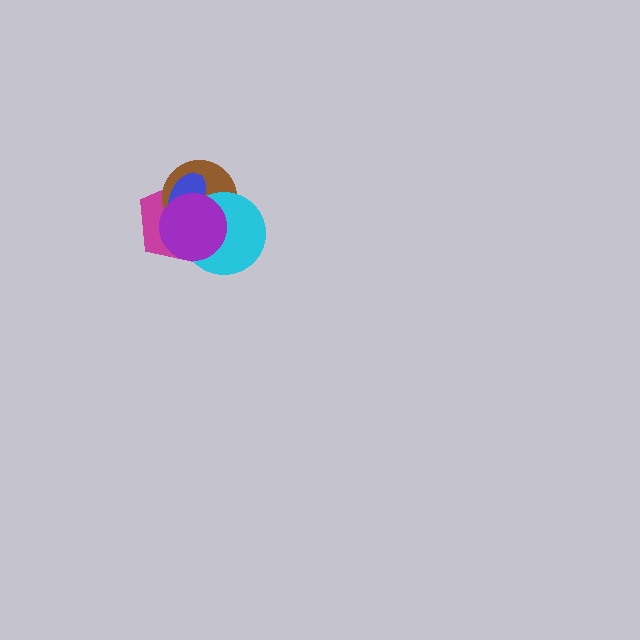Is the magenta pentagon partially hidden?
Yes, it is partially covered by another shape.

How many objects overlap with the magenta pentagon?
4 objects overlap with the magenta pentagon.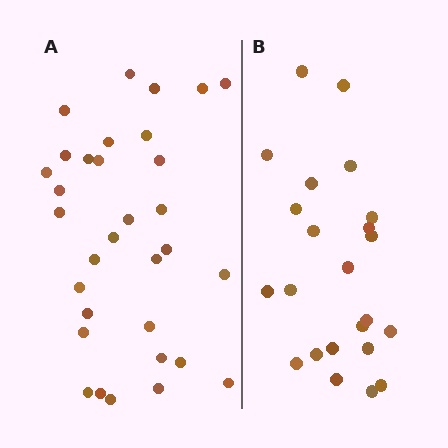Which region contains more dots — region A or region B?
Region A (the left region) has more dots.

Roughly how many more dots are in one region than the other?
Region A has roughly 8 or so more dots than region B.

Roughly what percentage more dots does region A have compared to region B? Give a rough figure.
About 40% more.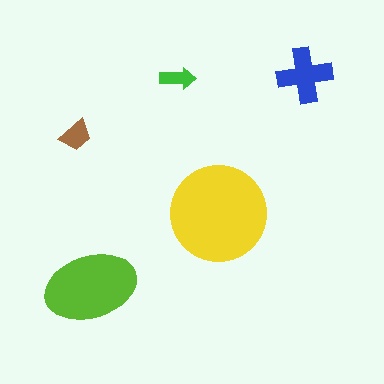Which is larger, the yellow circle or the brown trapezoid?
The yellow circle.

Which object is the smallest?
The green arrow.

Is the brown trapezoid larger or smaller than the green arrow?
Larger.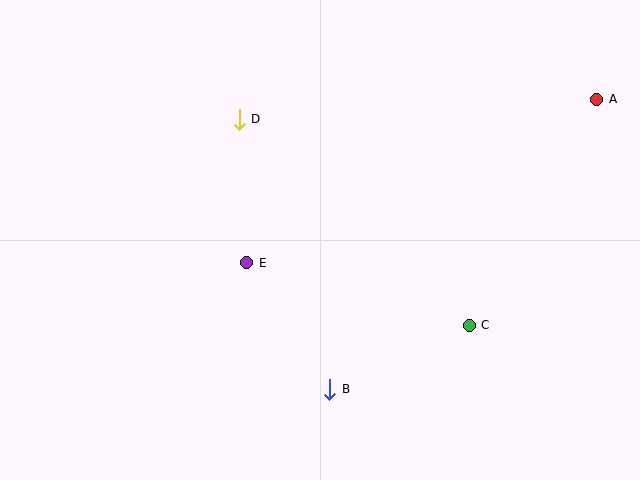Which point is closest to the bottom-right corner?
Point C is closest to the bottom-right corner.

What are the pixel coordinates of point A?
Point A is at (597, 99).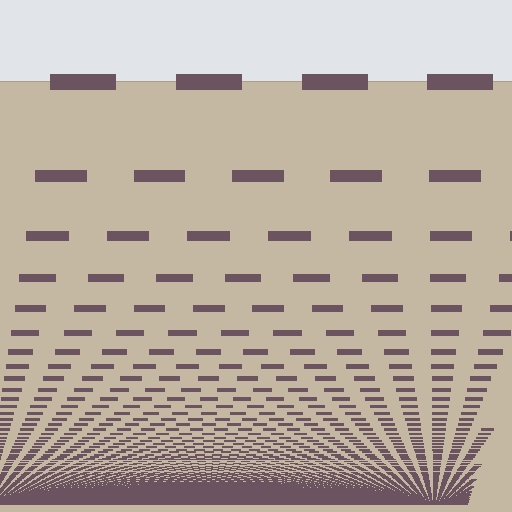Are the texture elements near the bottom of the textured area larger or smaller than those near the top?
Smaller. The gradient is inverted — elements near the bottom are smaller and denser.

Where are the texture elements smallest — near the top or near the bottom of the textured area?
Near the bottom.